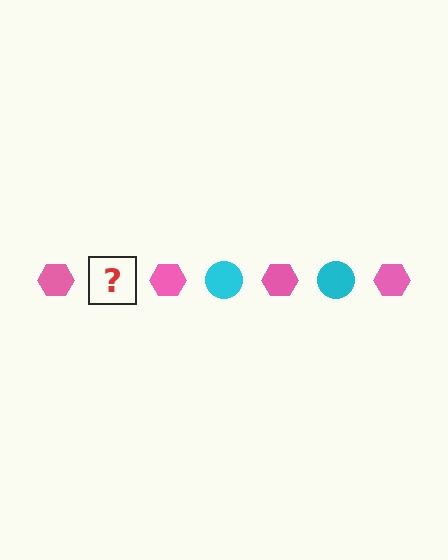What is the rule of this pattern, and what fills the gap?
The rule is that the pattern alternates between pink hexagon and cyan circle. The gap should be filled with a cyan circle.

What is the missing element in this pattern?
The missing element is a cyan circle.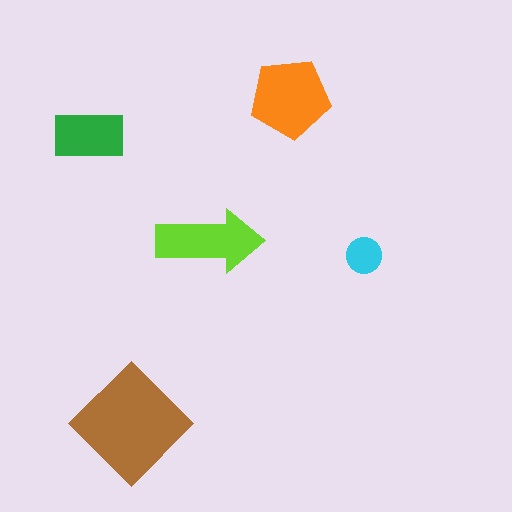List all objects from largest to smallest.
The brown diamond, the orange pentagon, the lime arrow, the green rectangle, the cyan circle.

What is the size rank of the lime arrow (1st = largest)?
3rd.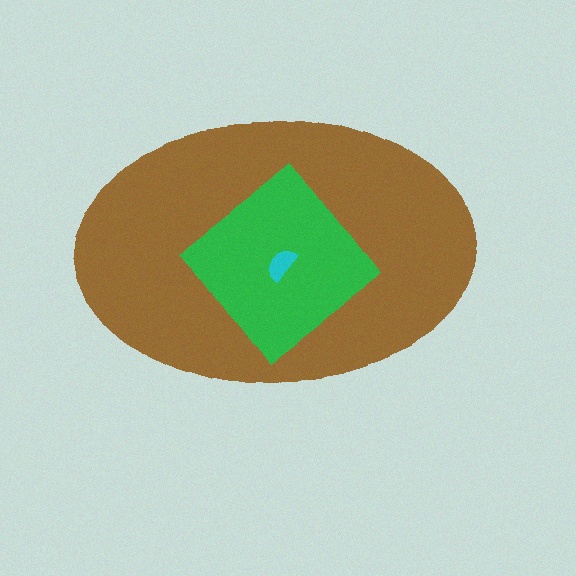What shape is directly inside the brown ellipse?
The green diamond.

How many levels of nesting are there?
3.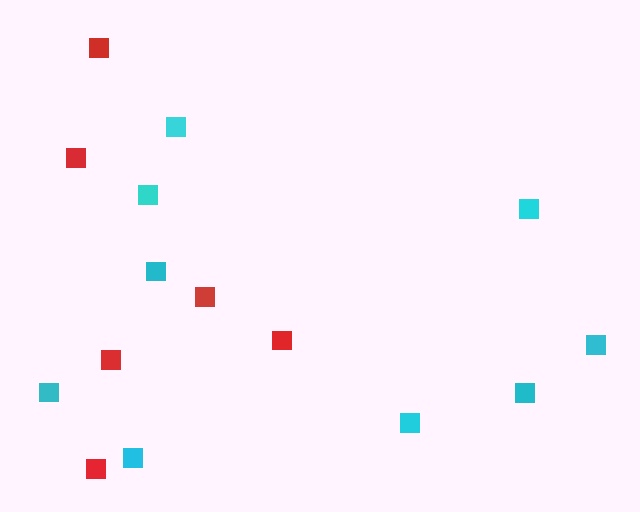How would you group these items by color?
There are 2 groups: one group of red squares (6) and one group of cyan squares (9).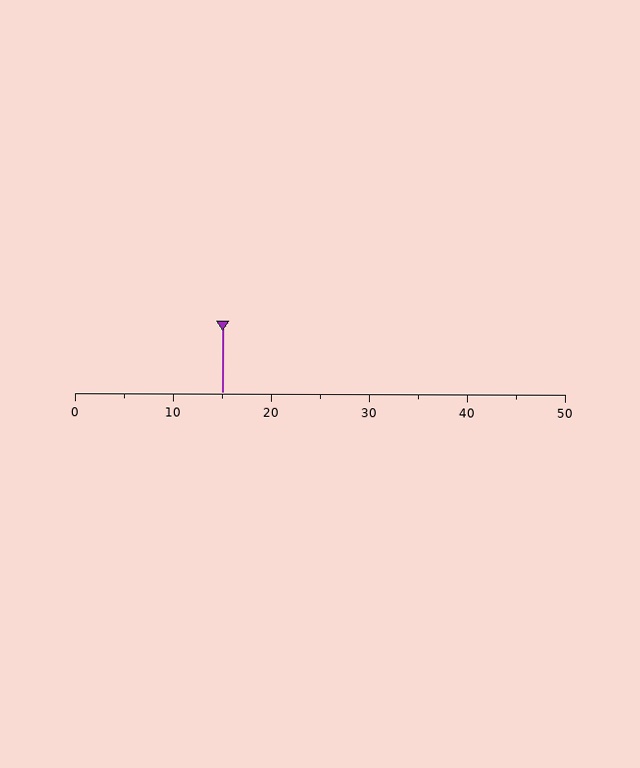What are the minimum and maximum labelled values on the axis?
The axis runs from 0 to 50.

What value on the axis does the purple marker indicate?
The marker indicates approximately 15.